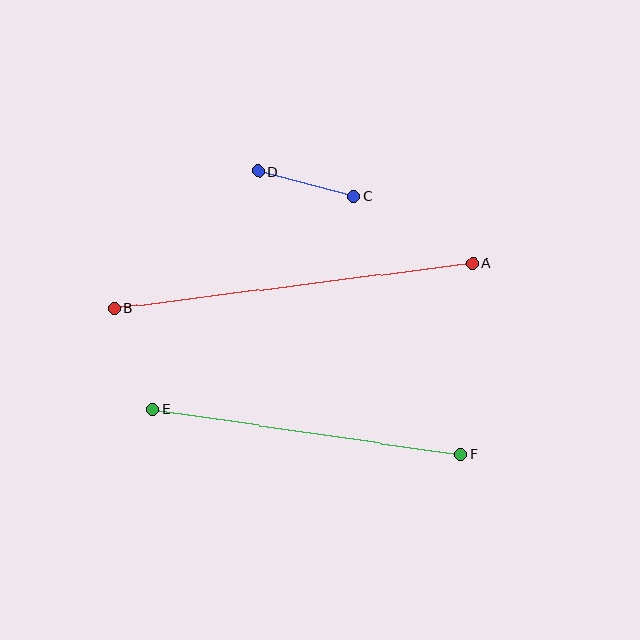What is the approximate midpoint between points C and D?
The midpoint is at approximately (306, 184) pixels.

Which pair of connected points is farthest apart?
Points A and B are farthest apart.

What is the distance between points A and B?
The distance is approximately 361 pixels.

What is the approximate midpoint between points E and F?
The midpoint is at approximately (307, 432) pixels.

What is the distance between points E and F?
The distance is approximately 311 pixels.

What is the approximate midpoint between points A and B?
The midpoint is at approximately (293, 286) pixels.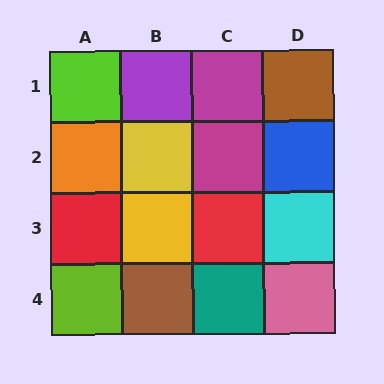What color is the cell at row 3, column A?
Red.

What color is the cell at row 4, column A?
Lime.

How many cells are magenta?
2 cells are magenta.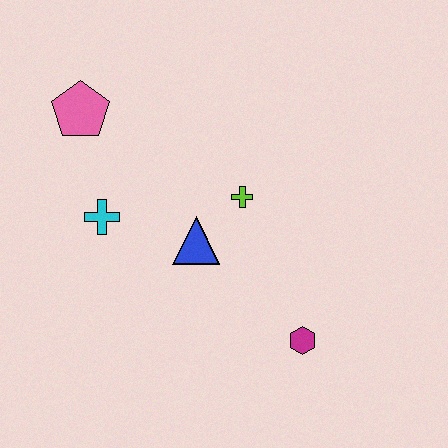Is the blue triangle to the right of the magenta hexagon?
No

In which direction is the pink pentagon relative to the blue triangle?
The pink pentagon is above the blue triangle.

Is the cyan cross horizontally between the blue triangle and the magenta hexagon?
No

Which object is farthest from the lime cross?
The pink pentagon is farthest from the lime cross.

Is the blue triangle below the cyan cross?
Yes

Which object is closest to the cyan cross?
The blue triangle is closest to the cyan cross.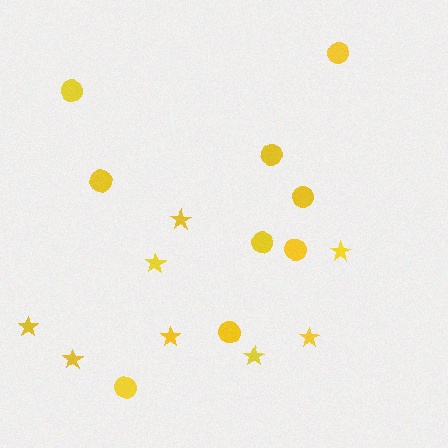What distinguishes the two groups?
There are 2 groups: one group of stars (8) and one group of circles (9).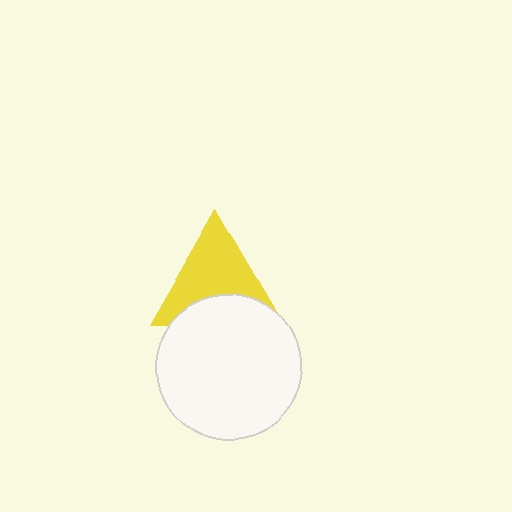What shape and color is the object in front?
The object in front is a white circle.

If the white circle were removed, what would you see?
You would see the complete yellow triangle.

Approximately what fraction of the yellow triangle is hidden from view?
Roughly 32% of the yellow triangle is hidden behind the white circle.